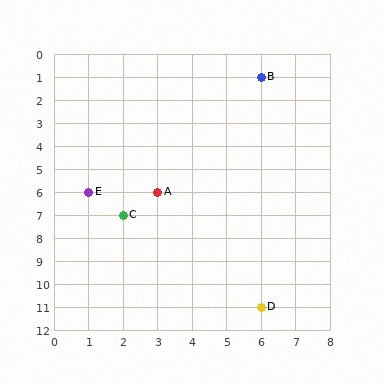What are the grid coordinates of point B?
Point B is at grid coordinates (6, 1).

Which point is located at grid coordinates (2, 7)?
Point C is at (2, 7).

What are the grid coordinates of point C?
Point C is at grid coordinates (2, 7).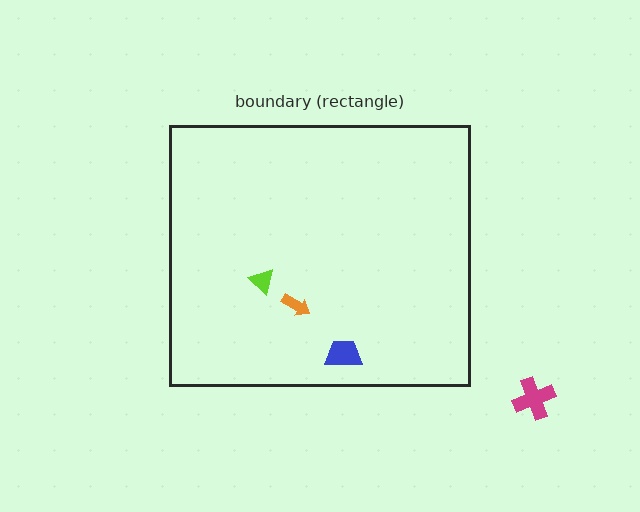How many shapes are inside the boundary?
3 inside, 1 outside.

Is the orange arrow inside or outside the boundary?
Inside.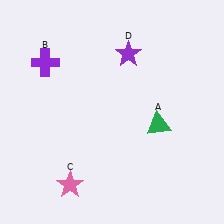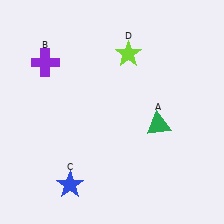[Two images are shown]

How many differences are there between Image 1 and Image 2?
There are 2 differences between the two images.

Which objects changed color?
C changed from pink to blue. D changed from purple to lime.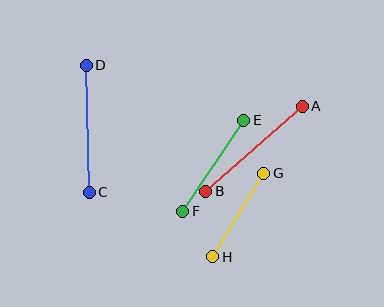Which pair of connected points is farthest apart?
Points A and B are farthest apart.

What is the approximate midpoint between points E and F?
The midpoint is at approximately (213, 166) pixels.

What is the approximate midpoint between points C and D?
The midpoint is at approximately (88, 129) pixels.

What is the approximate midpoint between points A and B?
The midpoint is at approximately (254, 149) pixels.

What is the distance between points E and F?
The distance is approximately 109 pixels.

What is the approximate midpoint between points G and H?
The midpoint is at approximately (238, 215) pixels.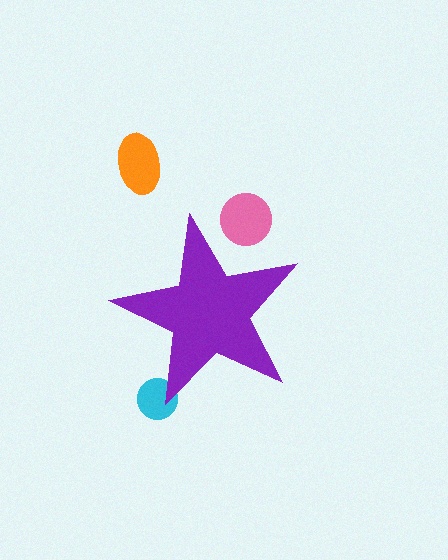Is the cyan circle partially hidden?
Yes, the cyan circle is partially hidden behind the purple star.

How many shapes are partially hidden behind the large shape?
2 shapes are partially hidden.